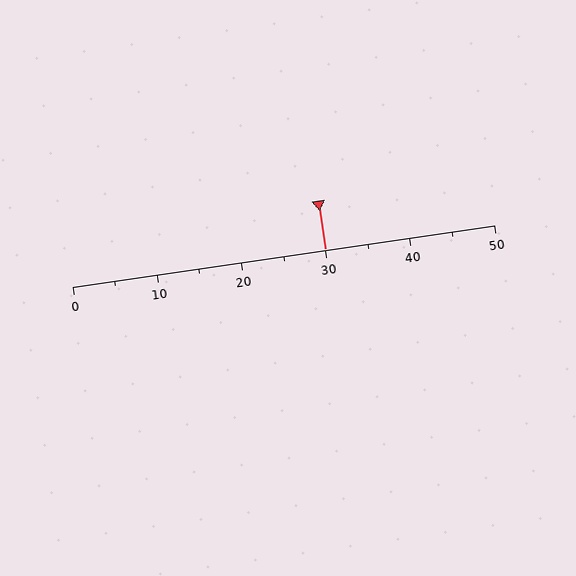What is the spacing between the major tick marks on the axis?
The major ticks are spaced 10 apart.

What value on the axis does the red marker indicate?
The marker indicates approximately 30.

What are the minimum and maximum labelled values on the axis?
The axis runs from 0 to 50.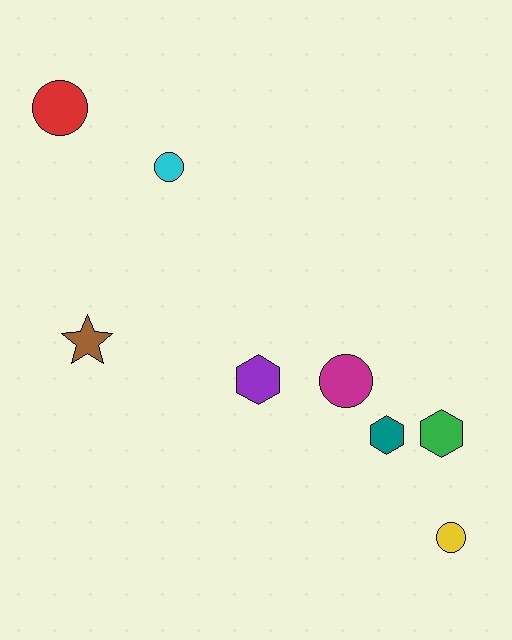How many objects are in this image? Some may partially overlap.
There are 8 objects.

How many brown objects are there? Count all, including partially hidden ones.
There is 1 brown object.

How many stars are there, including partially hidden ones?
There is 1 star.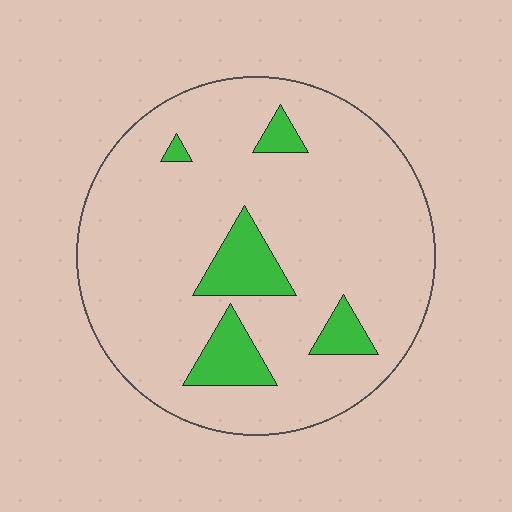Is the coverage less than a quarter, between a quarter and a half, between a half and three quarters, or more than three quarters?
Less than a quarter.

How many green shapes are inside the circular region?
5.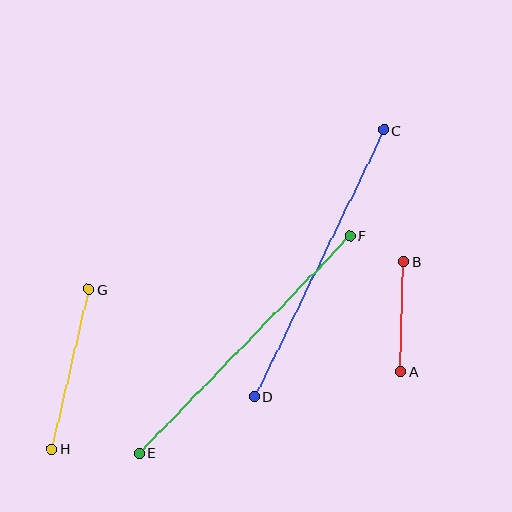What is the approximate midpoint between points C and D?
The midpoint is at approximately (319, 263) pixels.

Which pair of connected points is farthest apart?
Points E and F are farthest apart.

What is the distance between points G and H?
The distance is approximately 164 pixels.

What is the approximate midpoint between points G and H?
The midpoint is at approximately (70, 369) pixels.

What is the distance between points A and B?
The distance is approximately 110 pixels.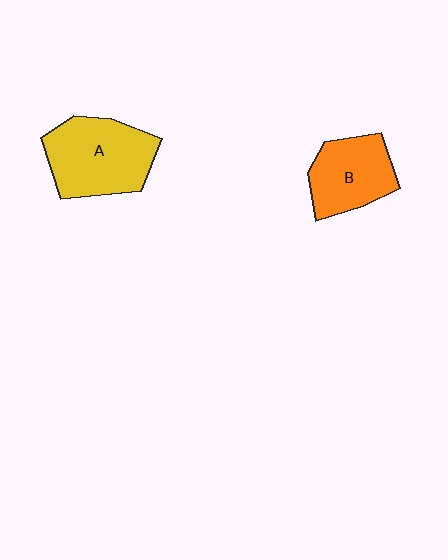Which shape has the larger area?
Shape A (yellow).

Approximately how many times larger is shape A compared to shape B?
Approximately 1.3 times.